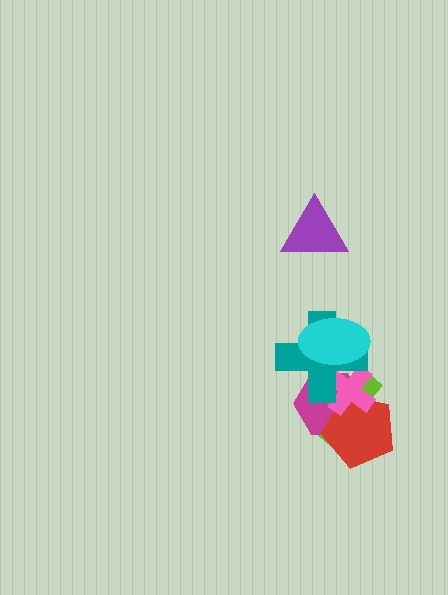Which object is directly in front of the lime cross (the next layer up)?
The magenta hexagon is directly in front of the lime cross.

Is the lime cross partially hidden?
Yes, it is partially covered by another shape.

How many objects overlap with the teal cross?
4 objects overlap with the teal cross.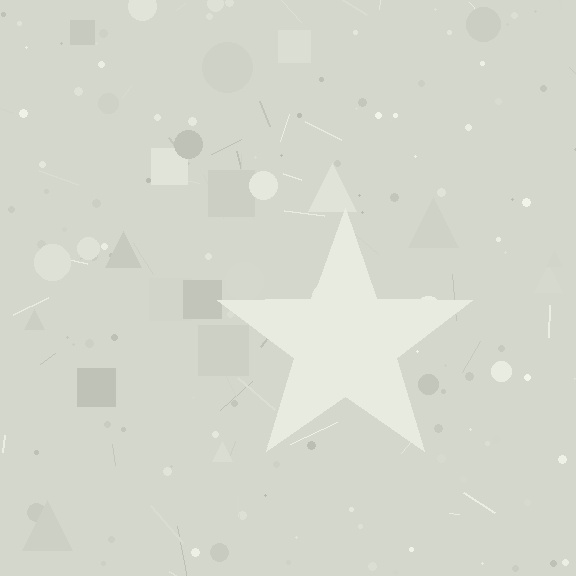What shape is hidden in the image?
A star is hidden in the image.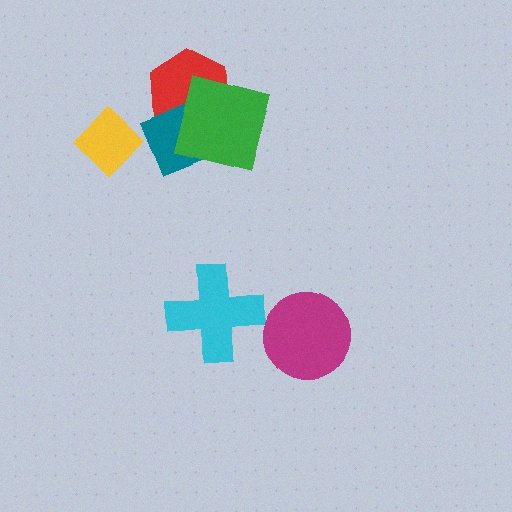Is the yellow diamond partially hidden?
No, no other shape covers it.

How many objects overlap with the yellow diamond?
0 objects overlap with the yellow diamond.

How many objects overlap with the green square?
2 objects overlap with the green square.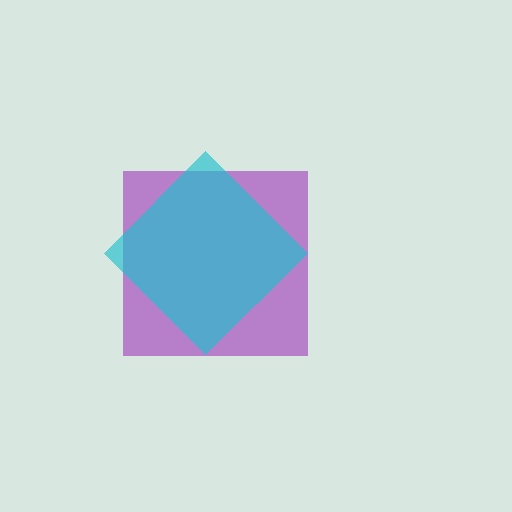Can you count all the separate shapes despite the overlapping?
Yes, there are 2 separate shapes.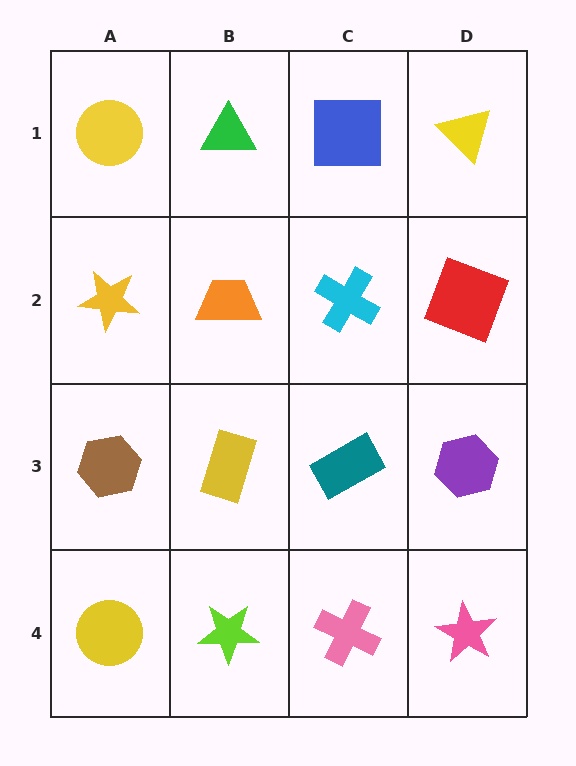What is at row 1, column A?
A yellow circle.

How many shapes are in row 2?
4 shapes.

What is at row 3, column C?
A teal rectangle.